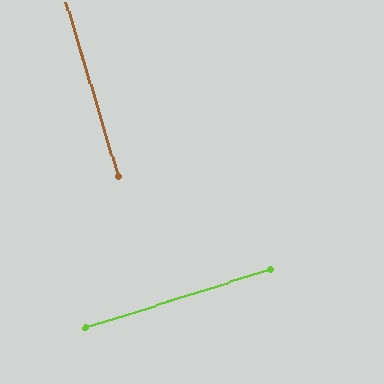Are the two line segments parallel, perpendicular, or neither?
Perpendicular — they meet at approximately 89°.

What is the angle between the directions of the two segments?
Approximately 89 degrees.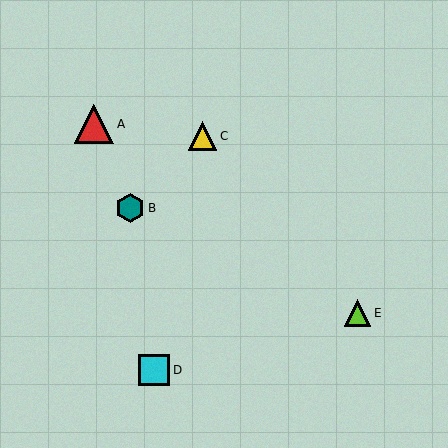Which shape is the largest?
The red triangle (labeled A) is the largest.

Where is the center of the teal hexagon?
The center of the teal hexagon is at (130, 208).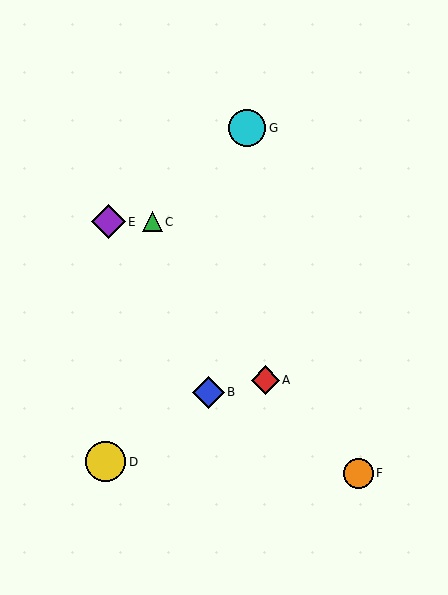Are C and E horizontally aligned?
Yes, both are at y≈222.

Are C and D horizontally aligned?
No, C is at y≈222 and D is at y≈462.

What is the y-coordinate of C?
Object C is at y≈222.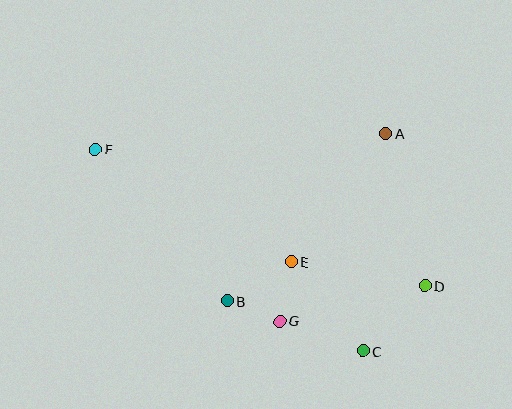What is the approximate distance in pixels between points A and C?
The distance between A and C is approximately 219 pixels.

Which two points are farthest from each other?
Points D and F are farthest from each other.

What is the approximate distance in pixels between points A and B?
The distance between A and B is approximately 230 pixels.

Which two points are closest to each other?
Points B and G are closest to each other.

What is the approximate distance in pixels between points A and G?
The distance between A and G is approximately 216 pixels.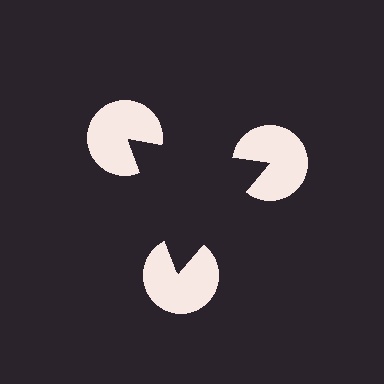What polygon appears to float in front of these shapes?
An illusory triangle — its edges are inferred from the aligned wedge cuts in the pac-man discs, not physically drawn.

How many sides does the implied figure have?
3 sides.